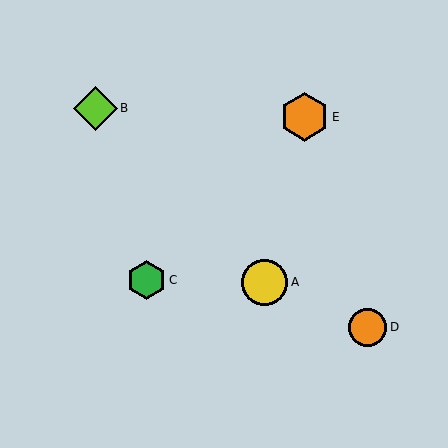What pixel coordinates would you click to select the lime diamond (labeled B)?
Click at (95, 108) to select the lime diamond B.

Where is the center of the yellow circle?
The center of the yellow circle is at (265, 282).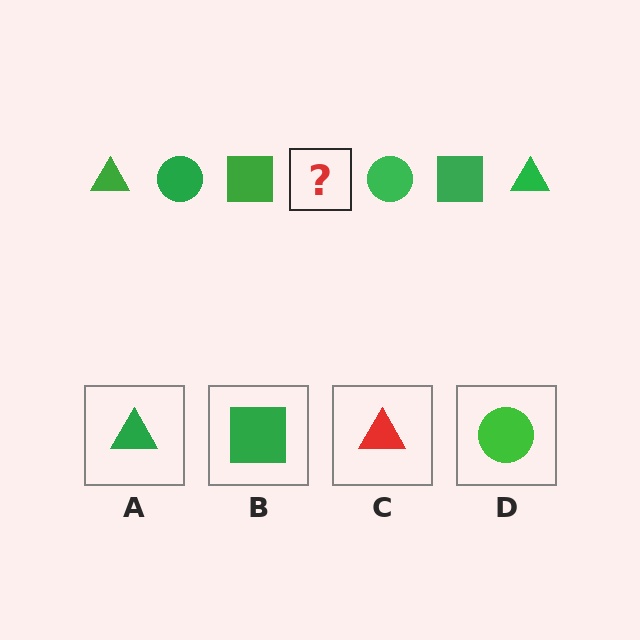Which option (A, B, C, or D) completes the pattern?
A.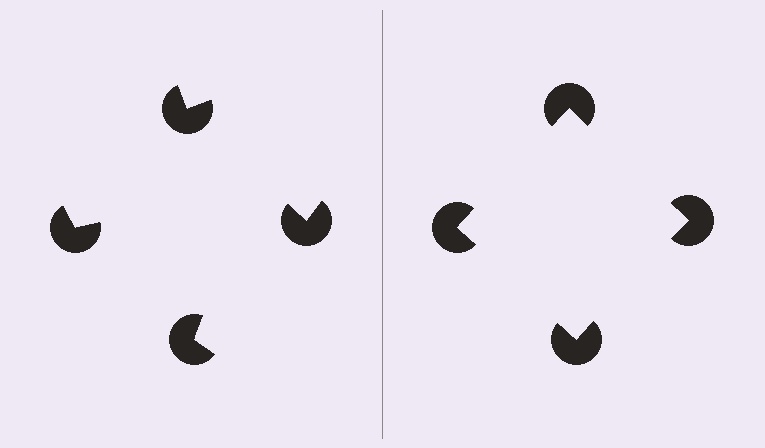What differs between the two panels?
The pac-man discs are positioned identically on both sides; only the wedge orientations differ. On the right they align to a square; on the left they are misaligned.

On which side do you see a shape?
An illusory square appears on the right side. On the left side the wedge cuts are rotated, so no coherent shape forms.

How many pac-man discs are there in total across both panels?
8 — 4 on each side.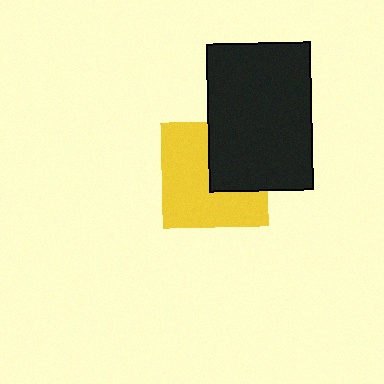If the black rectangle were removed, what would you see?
You would see the complete yellow square.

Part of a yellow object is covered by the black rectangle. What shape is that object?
It is a square.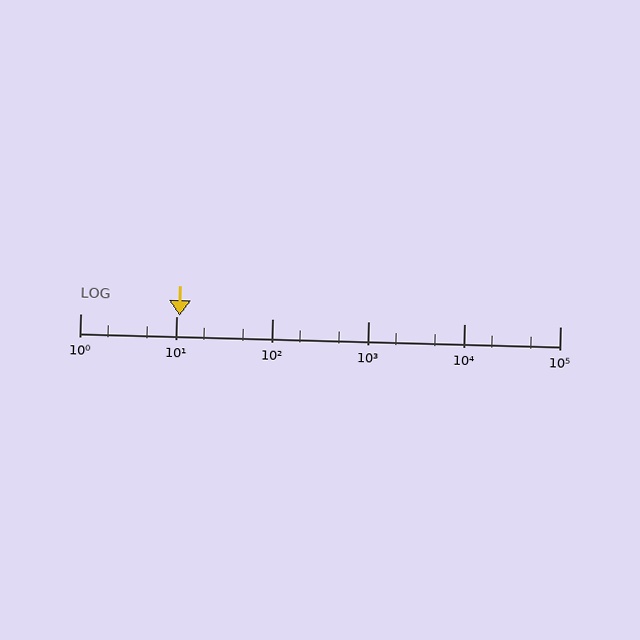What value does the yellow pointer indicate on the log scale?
The pointer indicates approximately 11.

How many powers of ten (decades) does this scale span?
The scale spans 5 decades, from 1 to 100000.